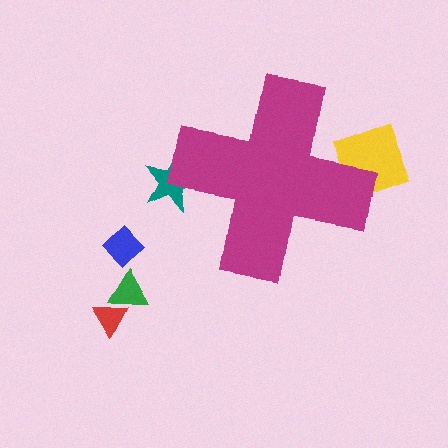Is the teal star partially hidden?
Yes, the teal star is partially hidden behind the magenta cross.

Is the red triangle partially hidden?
No, the red triangle is fully visible.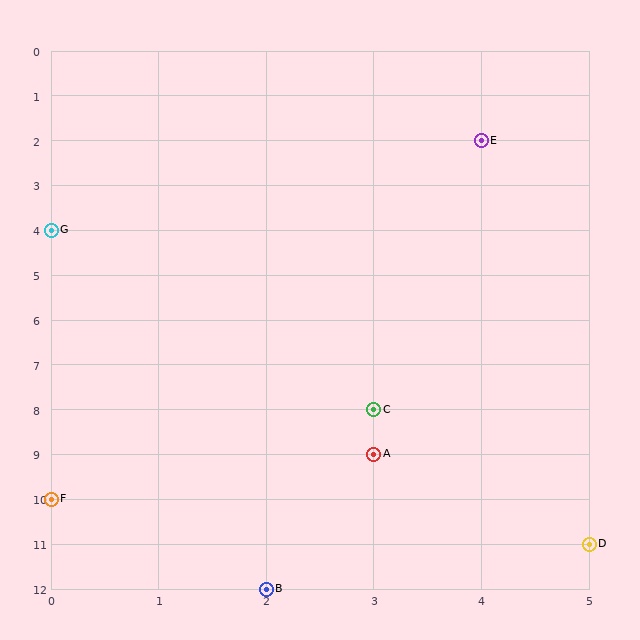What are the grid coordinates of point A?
Point A is at grid coordinates (3, 9).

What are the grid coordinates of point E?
Point E is at grid coordinates (4, 2).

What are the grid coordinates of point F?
Point F is at grid coordinates (0, 10).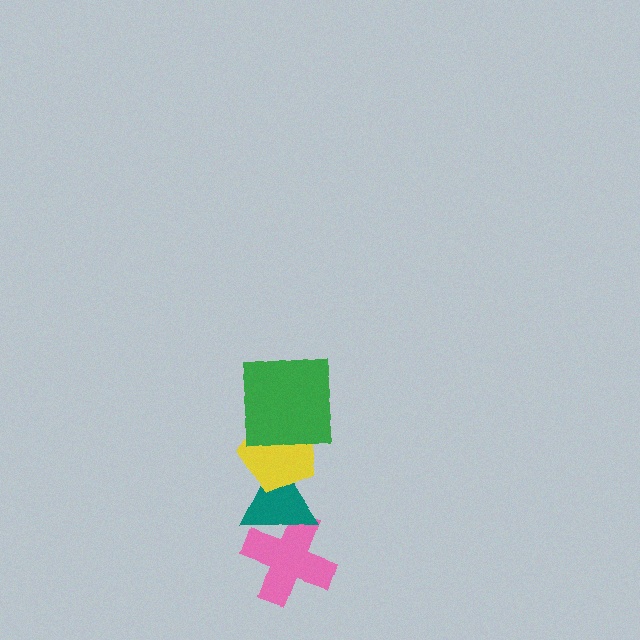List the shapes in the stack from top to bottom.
From top to bottom: the green square, the yellow pentagon, the teal triangle, the pink cross.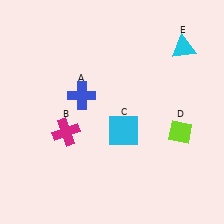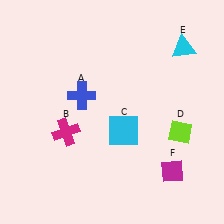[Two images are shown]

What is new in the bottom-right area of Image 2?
A magenta diamond (F) was added in the bottom-right area of Image 2.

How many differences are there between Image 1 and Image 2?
There is 1 difference between the two images.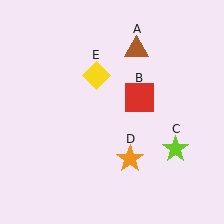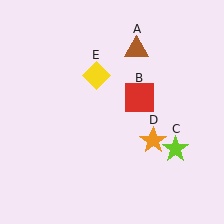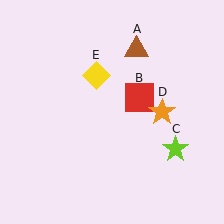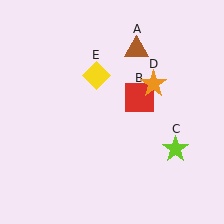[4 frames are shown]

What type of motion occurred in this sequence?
The orange star (object D) rotated counterclockwise around the center of the scene.